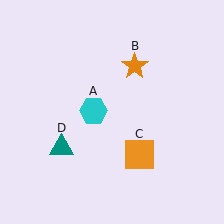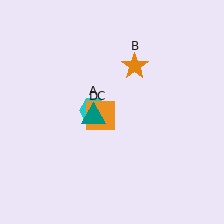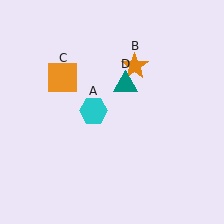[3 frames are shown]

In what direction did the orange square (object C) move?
The orange square (object C) moved up and to the left.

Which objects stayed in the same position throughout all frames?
Cyan hexagon (object A) and orange star (object B) remained stationary.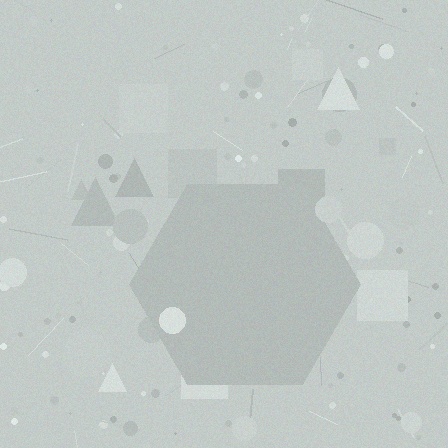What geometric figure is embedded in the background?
A hexagon is embedded in the background.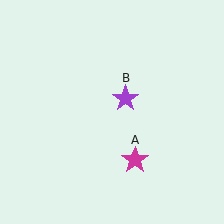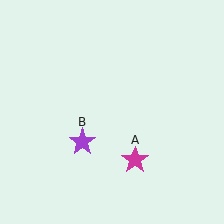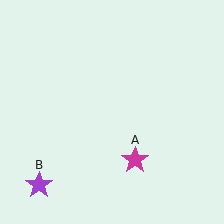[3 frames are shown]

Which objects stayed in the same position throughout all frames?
Magenta star (object A) remained stationary.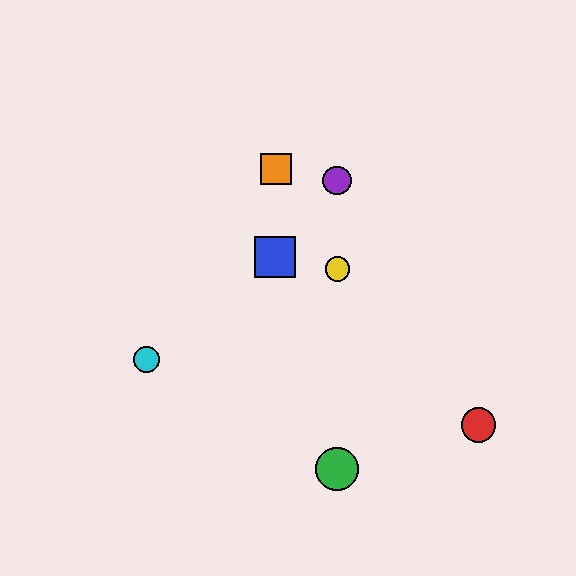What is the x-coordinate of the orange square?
The orange square is at x≈276.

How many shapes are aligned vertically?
3 shapes (the green circle, the yellow circle, the purple circle) are aligned vertically.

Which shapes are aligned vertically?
The green circle, the yellow circle, the purple circle are aligned vertically.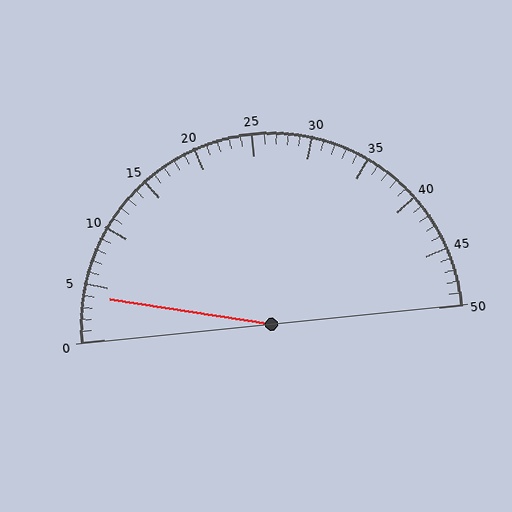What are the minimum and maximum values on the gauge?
The gauge ranges from 0 to 50.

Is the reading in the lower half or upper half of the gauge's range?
The reading is in the lower half of the range (0 to 50).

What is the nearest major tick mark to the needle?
The nearest major tick mark is 5.